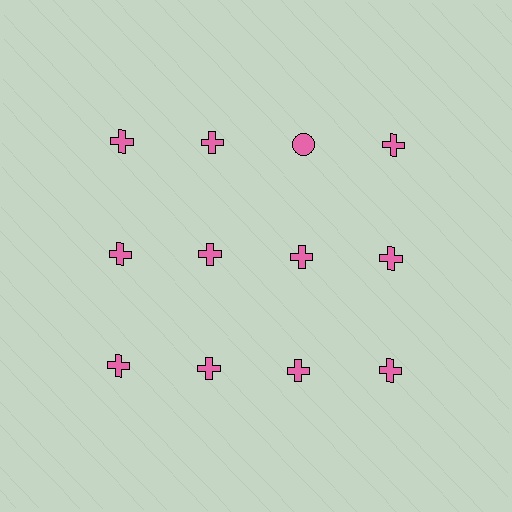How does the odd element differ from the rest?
It has a different shape: circle instead of cross.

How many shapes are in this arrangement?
There are 12 shapes arranged in a grid pattern.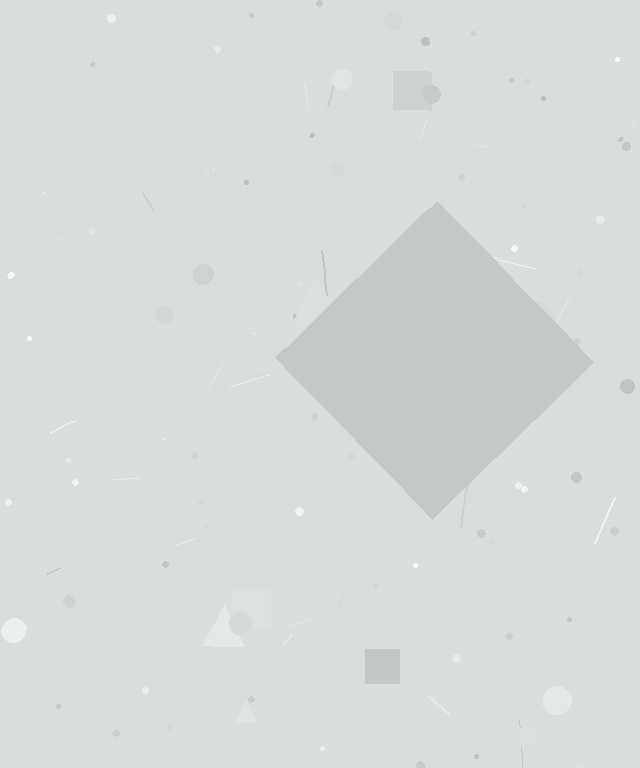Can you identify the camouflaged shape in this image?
The camouflaged shape is a diamond.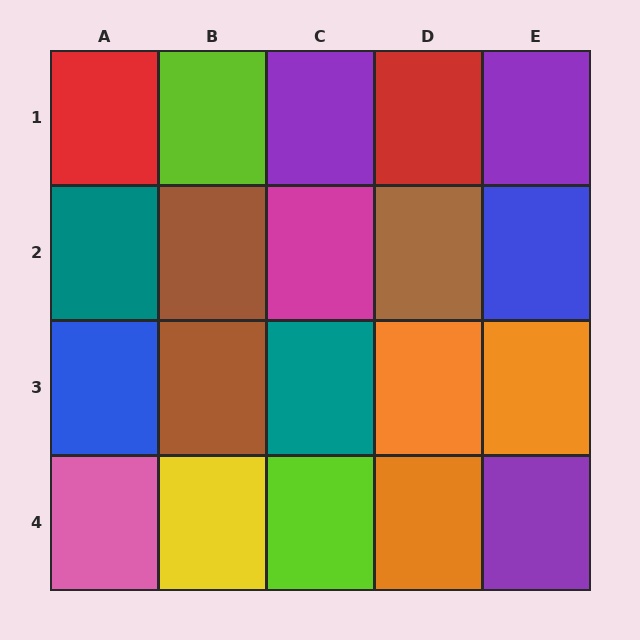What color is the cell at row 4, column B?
Yellow.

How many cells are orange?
3 cells are orange.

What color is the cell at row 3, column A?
Blue.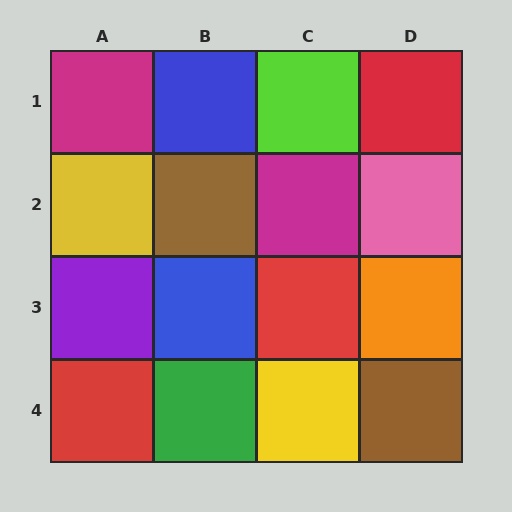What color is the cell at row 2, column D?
Pink.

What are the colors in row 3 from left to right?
Purple, blue, red, orange.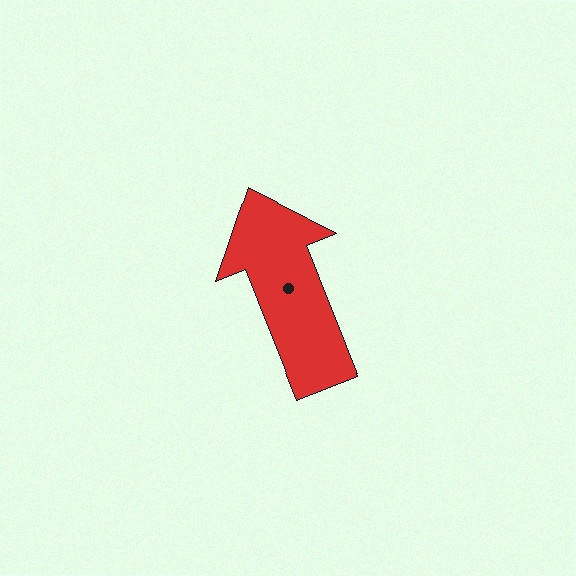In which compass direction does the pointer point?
North.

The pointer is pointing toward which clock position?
Roughly 11 o'clock.